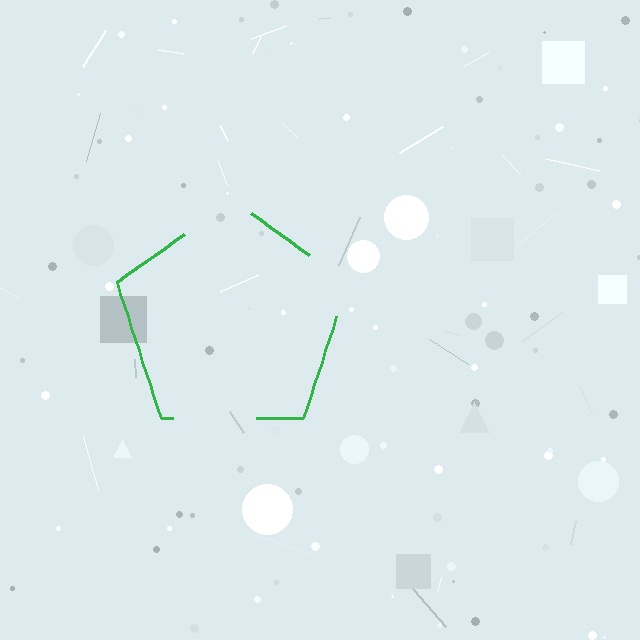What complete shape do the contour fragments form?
The contour fragments form a pentagon.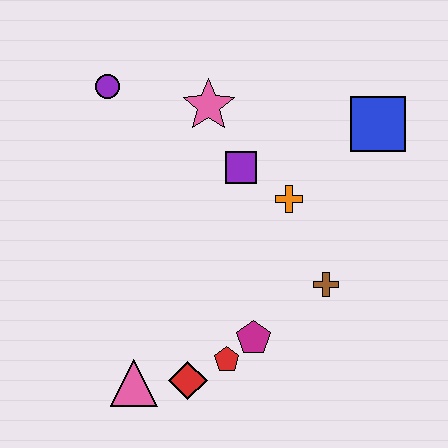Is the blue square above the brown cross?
Yes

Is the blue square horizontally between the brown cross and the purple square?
No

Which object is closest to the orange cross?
The purple square is closest to the orange cross.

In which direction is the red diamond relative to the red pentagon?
The red diamond is to the left of the red pentagon.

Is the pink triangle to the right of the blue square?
No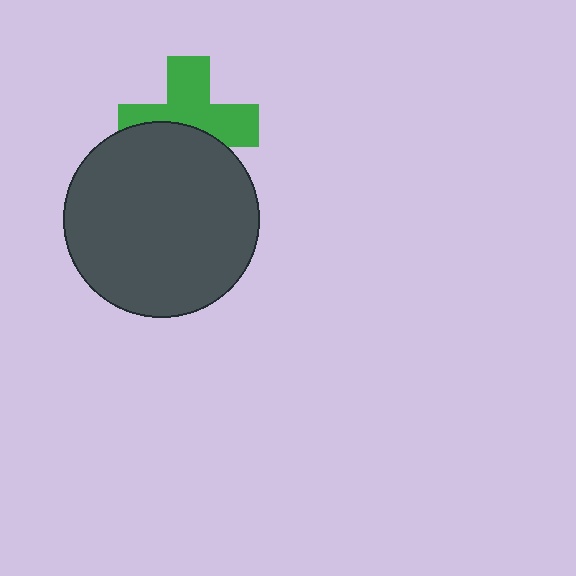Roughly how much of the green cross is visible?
About half of it is visible (roughly 59%).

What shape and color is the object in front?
The object in front is a dark gray circle.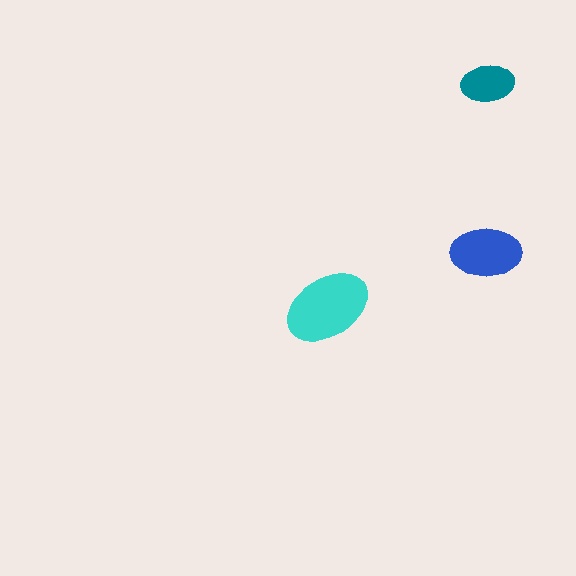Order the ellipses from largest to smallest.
the cyan one, the blue one, the teal one.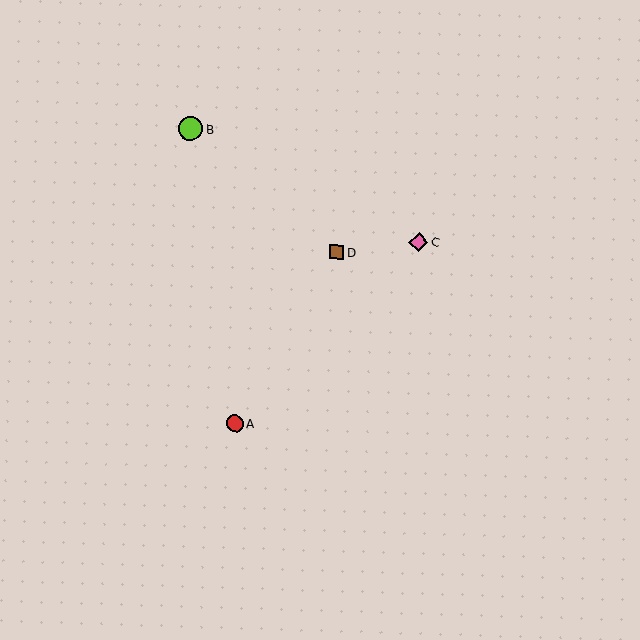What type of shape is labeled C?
Shape C is a pink diamond.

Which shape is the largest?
The lime circle (labeled B) is the largest.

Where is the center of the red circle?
The center of the red circle is at (235, 423).